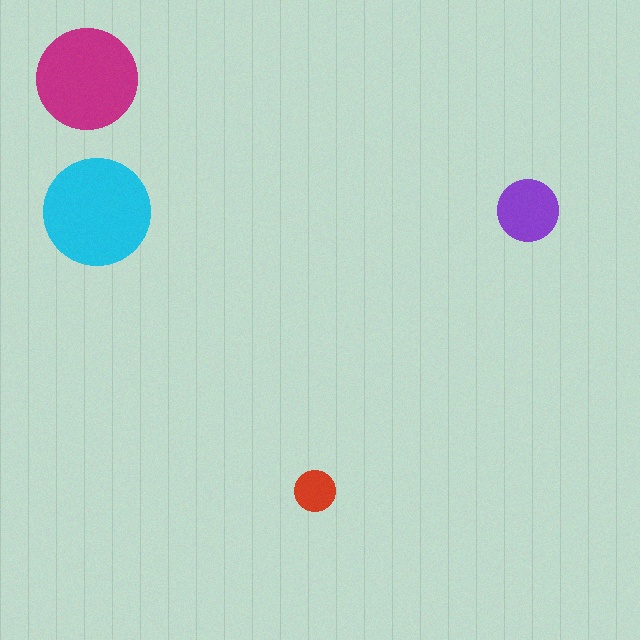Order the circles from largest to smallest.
the cyan one, the magenta one, the purple one, the red one.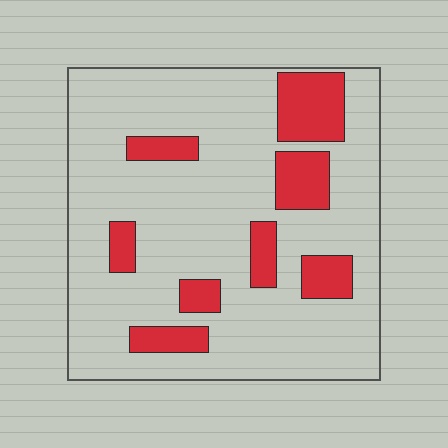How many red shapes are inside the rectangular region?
8.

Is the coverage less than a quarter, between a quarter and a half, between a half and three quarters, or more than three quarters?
Less than a quarter.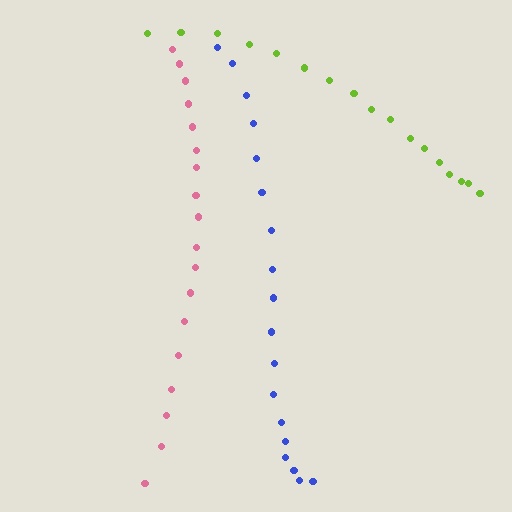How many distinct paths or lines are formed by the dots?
There are 3 distinct paths.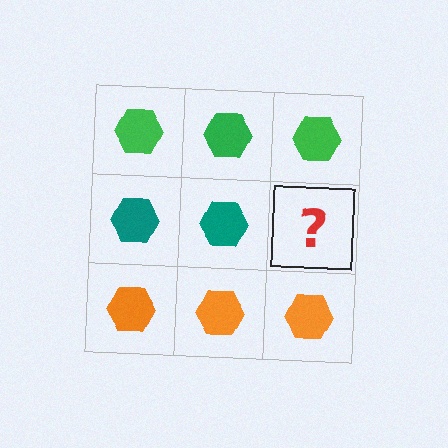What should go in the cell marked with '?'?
The missing cell should contain a teal hexagon.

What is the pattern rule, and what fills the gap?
The rule is that each row has a consistent color. The gap should be filled with a teal hexagon.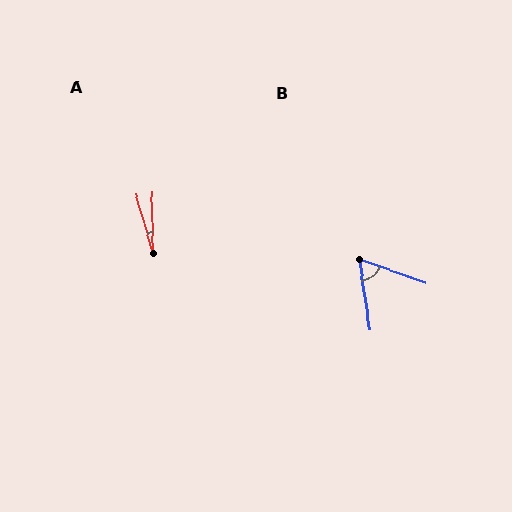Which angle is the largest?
B, at approximately 62 degrees.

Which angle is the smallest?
A, at approximately 15 degrees.